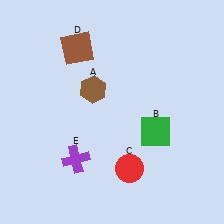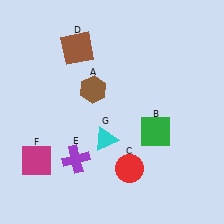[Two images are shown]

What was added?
A magenta square (F), a cyan triangle (G) were added in Image 2.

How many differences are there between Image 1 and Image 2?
There are 2 differences between the two images.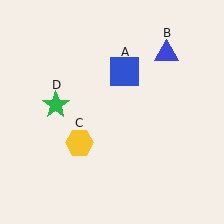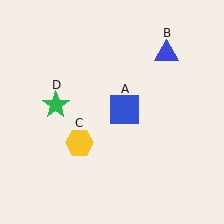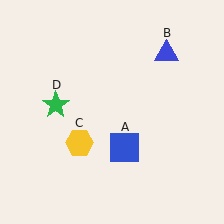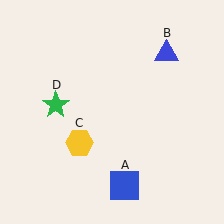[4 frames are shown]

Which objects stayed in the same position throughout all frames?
Blue triangle (object B) and yellow hexagon (object C) and green star (object D) remained stationary.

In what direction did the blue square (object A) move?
The blue square (object A) moved down.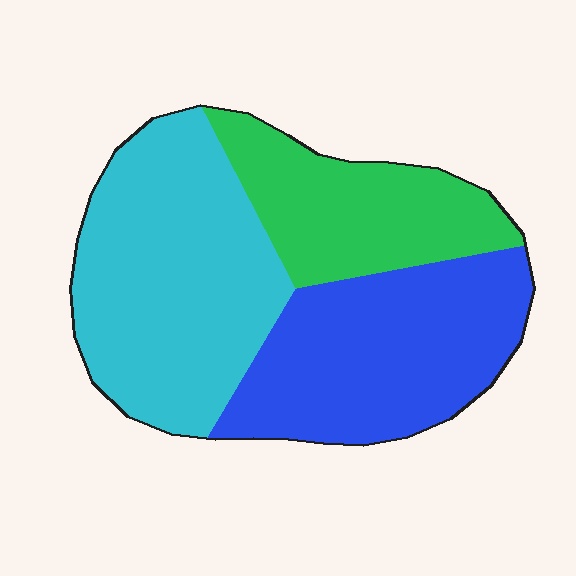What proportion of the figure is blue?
Blue takes up between a third and a half of the figure.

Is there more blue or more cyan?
Cyan.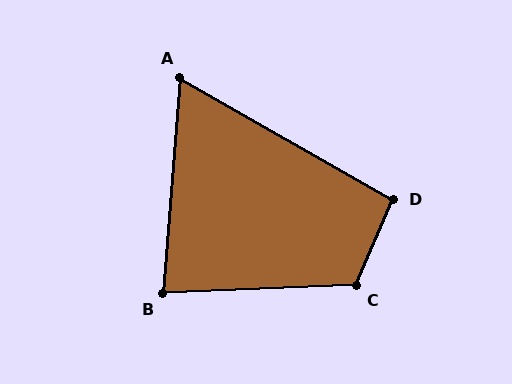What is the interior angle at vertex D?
Approximately 97 degrees (obtuse).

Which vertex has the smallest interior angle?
A, at approximately 65 degrees.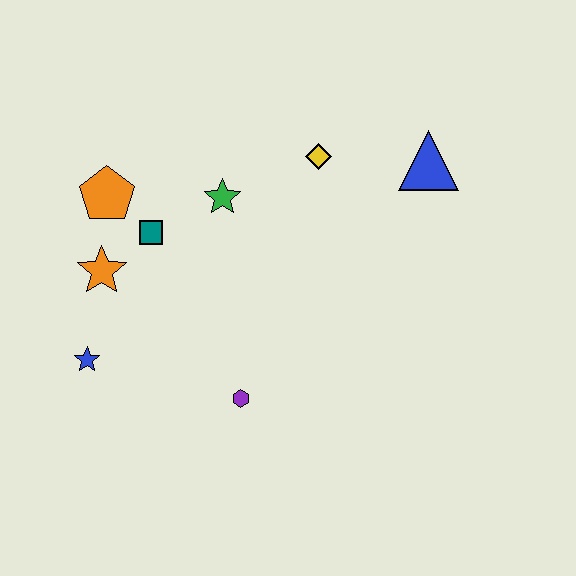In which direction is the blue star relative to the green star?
The blue star is below the green star.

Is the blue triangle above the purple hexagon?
Yes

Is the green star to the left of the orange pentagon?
No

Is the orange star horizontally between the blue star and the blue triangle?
Yes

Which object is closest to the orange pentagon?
The teal square is closest to the orange pentagon.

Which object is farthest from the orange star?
The blue triangle is farthest from the orange star.